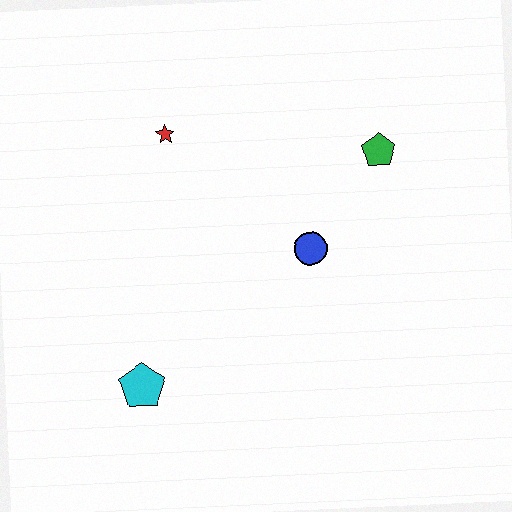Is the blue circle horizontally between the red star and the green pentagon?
Yes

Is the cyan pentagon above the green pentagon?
No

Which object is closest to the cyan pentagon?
The blue circle is closest to the cyan pentagon.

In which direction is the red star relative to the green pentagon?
The red star is to the left of the green pentagon.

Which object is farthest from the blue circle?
The cyan pentagon is farthest from the blue circle.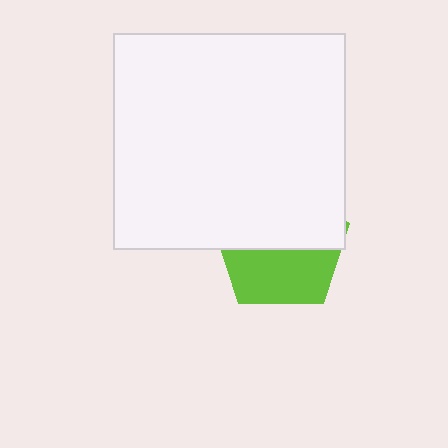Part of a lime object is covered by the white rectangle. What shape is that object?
It is a pentagon.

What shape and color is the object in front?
The object in front is a white rectangle.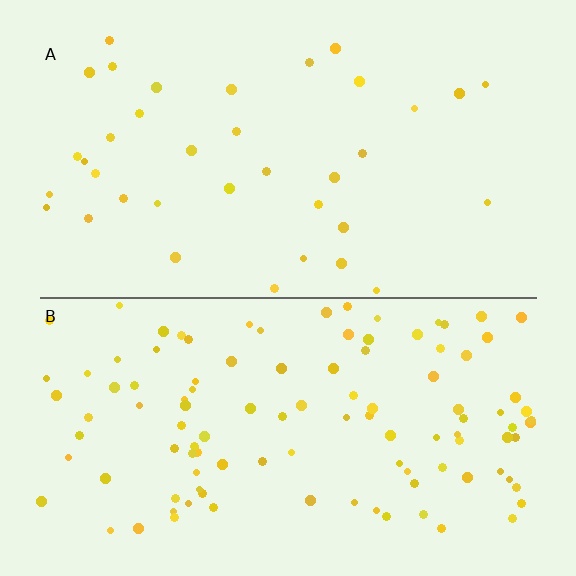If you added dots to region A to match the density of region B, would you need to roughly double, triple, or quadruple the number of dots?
Approximately triple.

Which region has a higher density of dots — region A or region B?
B (the bottom).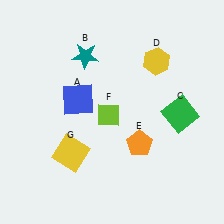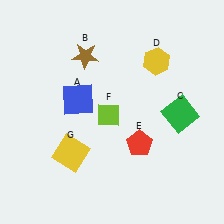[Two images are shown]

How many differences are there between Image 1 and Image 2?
There are 2 differences between the two images.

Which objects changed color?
B changed from teal to brown. E changed from orange to red.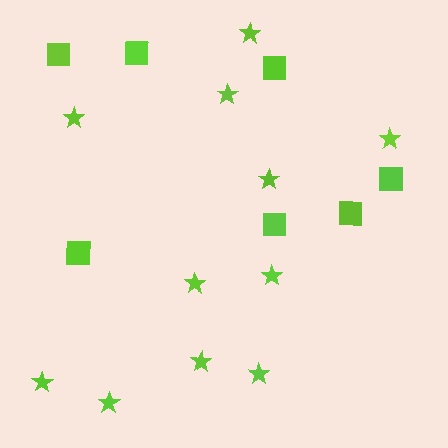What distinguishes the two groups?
There are 2 groups: one group of stars (11) and one group of squares (7).